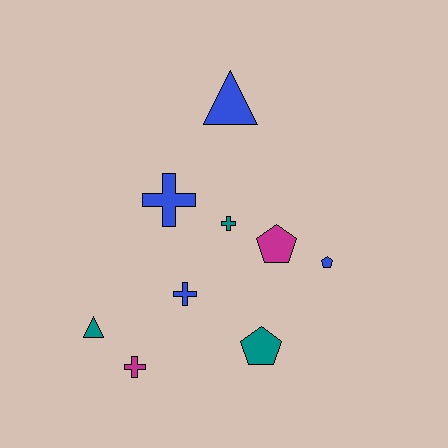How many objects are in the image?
There are 9 objects.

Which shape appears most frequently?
Cross, with 4 objects.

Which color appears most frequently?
Blue, with 4 objects.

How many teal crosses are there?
There is 1 teal cross.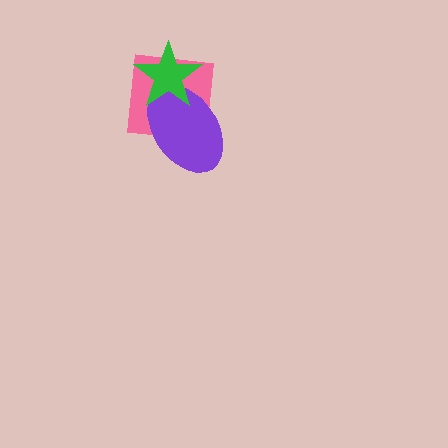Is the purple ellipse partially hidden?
Yes, it is partially covered by another shape.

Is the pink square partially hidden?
Yes, it is partially covered by another shape.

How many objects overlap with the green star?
2 objects overlap with the green star.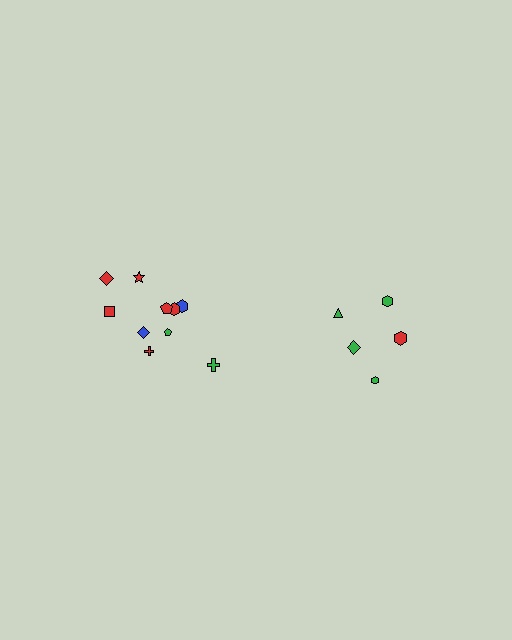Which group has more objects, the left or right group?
The left group.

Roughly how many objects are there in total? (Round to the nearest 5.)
Roughly 15 objects in total.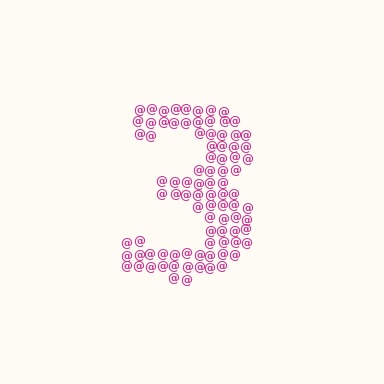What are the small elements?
The small elements are at signs.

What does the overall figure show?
The overall figure shows the digit 3.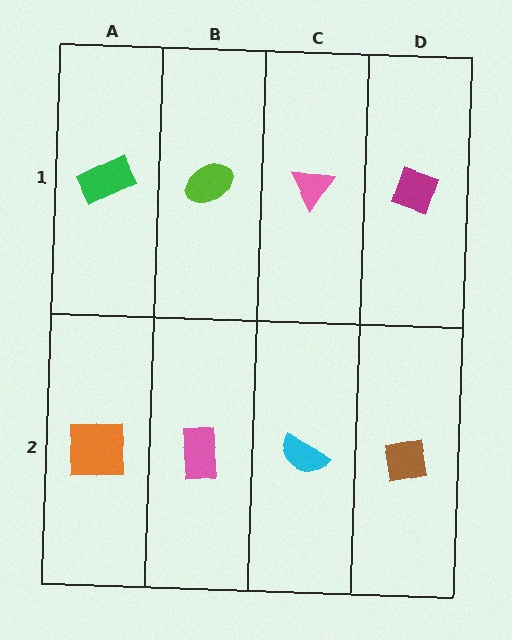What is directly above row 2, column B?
A lime ellipse.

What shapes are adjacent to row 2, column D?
A magenta diamond (row 1, column D), a cyan semicircle (row 2, column C).